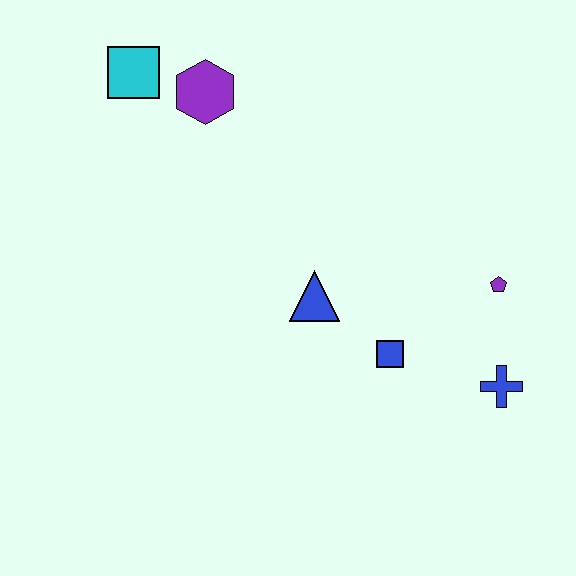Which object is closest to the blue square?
The blue triangle is closest to the blue square.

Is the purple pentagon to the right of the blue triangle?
Yes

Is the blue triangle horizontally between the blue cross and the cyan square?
Yes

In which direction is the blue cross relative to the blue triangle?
The blue cross is to the right of the blue triangle.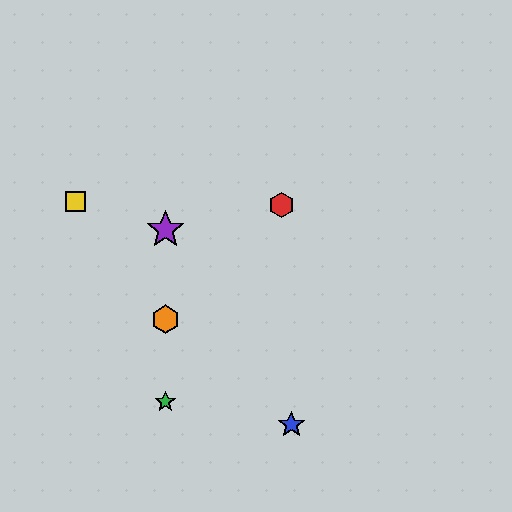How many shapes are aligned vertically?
3 shapes (the green star, the purple star, the orange hexagon) are aligned vertically.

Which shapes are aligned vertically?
The green star, the purple star, the orange hexagon are aligned vertically.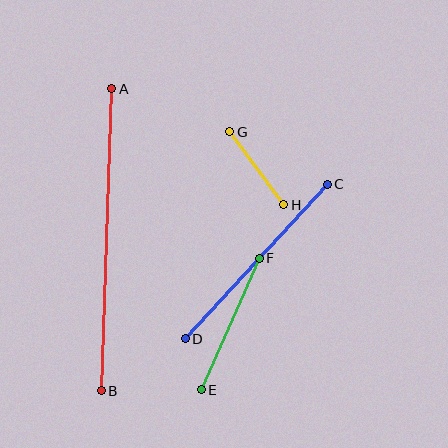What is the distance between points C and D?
The distance is approximately 210 pixels.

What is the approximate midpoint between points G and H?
The midpoint is at approximately (257, 168) pixels.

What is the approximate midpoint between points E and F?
The midpoint is at approximately (231, 324) pixels.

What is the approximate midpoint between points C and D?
The midpoint is at approximately (256, 261) pixels.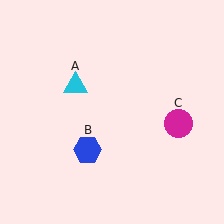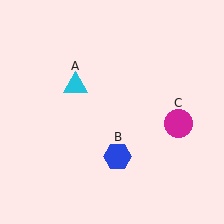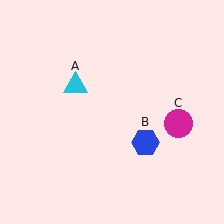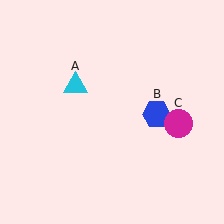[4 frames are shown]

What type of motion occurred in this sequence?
The blue hexagon (object B) rotated counterclockwise around the center of the scene.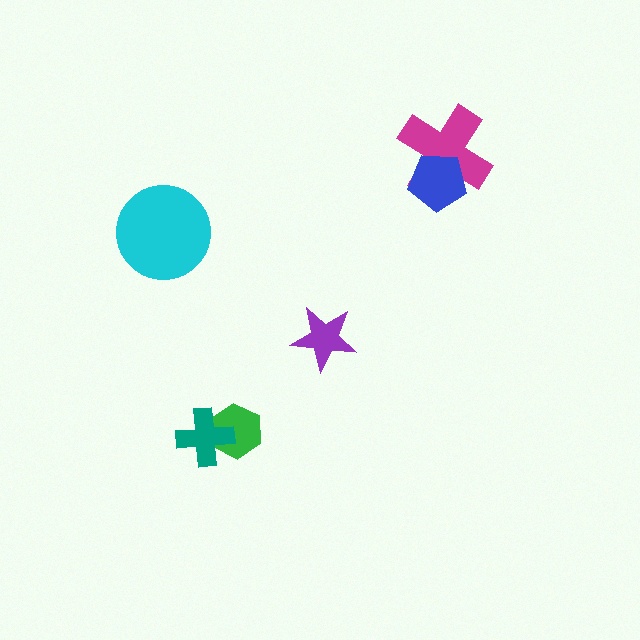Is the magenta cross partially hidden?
Yes, it is partially covered by another shape.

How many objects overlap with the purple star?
0 objects overlap with the purple star.